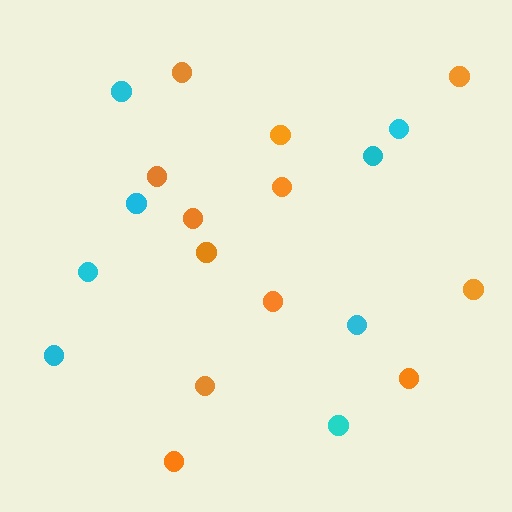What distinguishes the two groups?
There are 2 groups: one group of orange circles (12) and one group of cyan circles (8).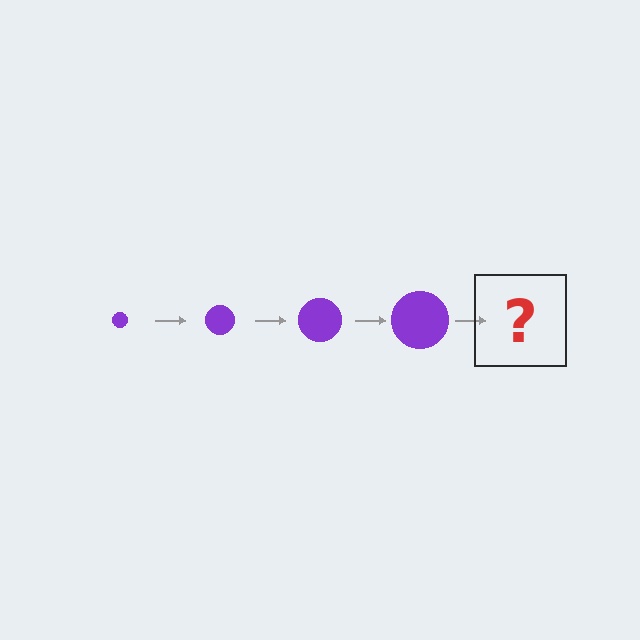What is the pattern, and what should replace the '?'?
The pattern is that the circle gets progressively larger each step. The '?' should be a purple circle, larger than the previous one.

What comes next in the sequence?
The next element should be a purple circle, larger than the previous one.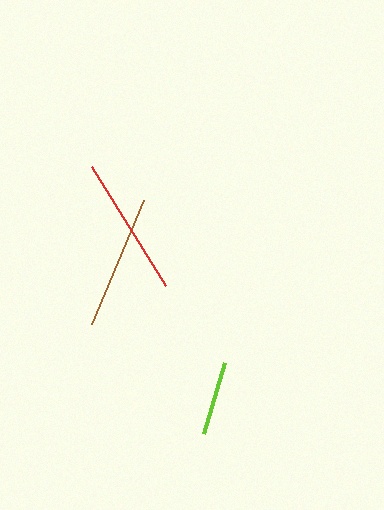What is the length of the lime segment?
The lime segment is approximately 74 pixels long.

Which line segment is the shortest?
The lime line is the shortest at approximately 74 pixels.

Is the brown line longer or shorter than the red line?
The red line is longer than the brown line.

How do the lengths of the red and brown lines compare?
The red and brown lines are approximately the same length.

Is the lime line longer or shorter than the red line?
The red line is longer than the lime line.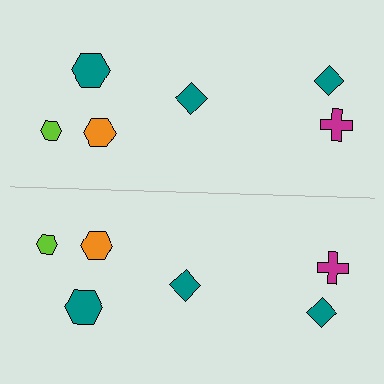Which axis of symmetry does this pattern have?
The pattern has a horizontal axis of symmetry running through the center of the image.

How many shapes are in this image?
There are 12 shapes in this image.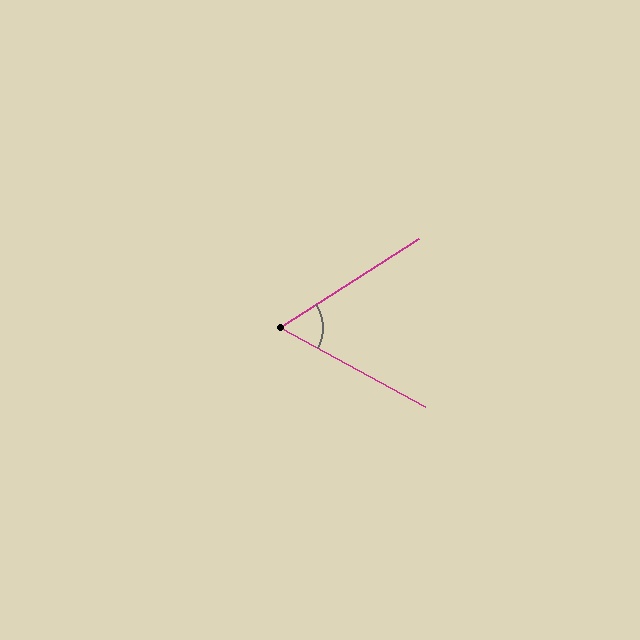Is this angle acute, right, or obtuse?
It is acute.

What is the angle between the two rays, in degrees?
Approximately 61 degrees.